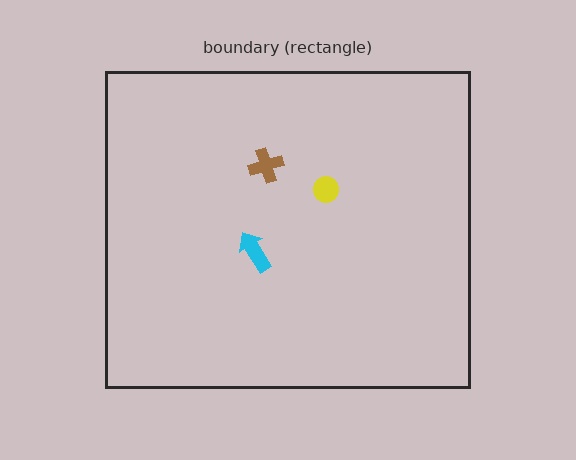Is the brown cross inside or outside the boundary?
Inside.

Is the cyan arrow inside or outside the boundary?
Inside.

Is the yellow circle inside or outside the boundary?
Inside.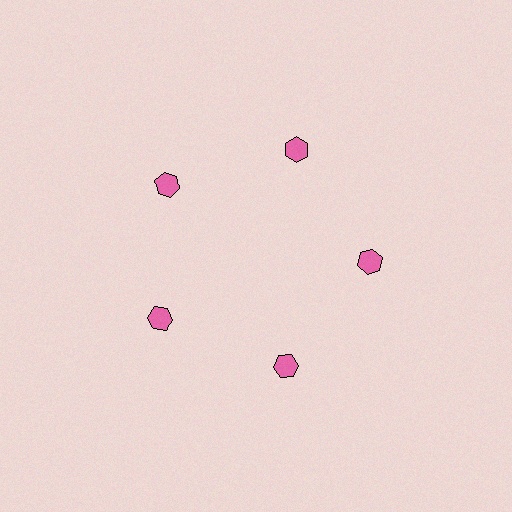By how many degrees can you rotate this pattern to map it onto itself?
The pattern maps onto itself every 72 degrees of rotation.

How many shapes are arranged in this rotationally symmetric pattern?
There are 5 shapes, arranged in 5 groups of 1.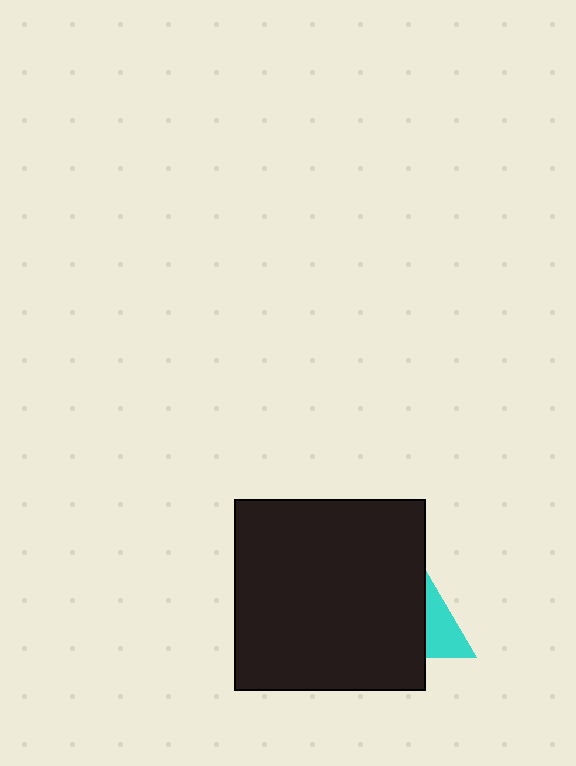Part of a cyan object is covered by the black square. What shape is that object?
It is a triangle.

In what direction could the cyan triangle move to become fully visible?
The cyan triangle could move right. That would shift it out from behind the black square entirely.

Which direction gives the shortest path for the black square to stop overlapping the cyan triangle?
Moving left gives the shortest separation.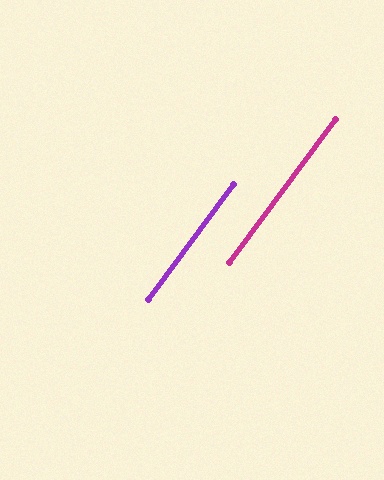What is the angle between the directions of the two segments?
Approximately 0 degrees.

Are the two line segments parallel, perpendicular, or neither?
Parallel — their directions differ by only 0.3°.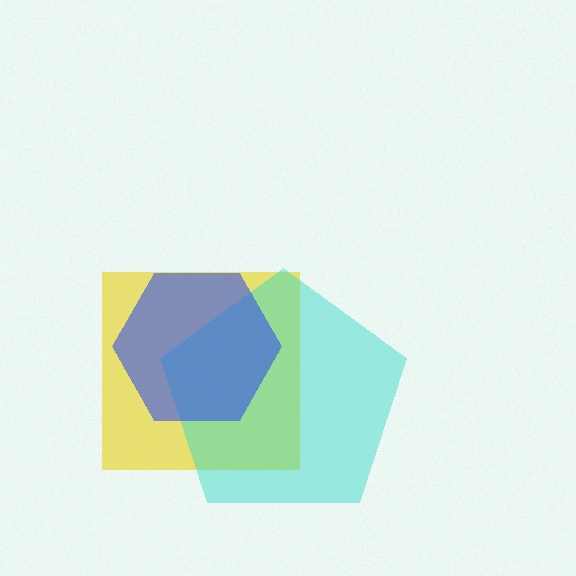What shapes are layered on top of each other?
The layered shapes are: a yellow square, a cyan pentagon, a blue hexagon.